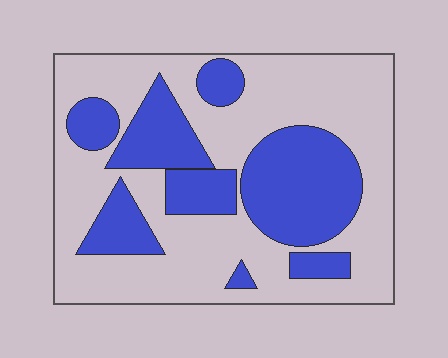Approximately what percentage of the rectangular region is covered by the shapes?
Approximately 35%.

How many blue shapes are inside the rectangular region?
8.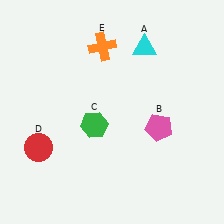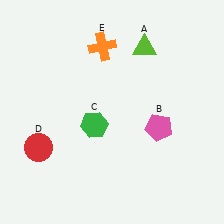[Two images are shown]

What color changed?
The triangle (A) changed from cyan in Image 1 to lime in Image 2.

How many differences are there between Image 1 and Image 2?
There is 1 difference between the two images.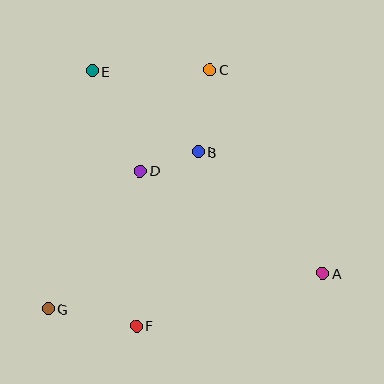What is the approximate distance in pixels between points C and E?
The distance between C and E is approximately 117 pixels.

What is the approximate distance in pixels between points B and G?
The distance between B and G is approximately 217 pixels.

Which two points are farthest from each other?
Points A and E are farthest from each other.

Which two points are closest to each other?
Points B and D are closest to each other.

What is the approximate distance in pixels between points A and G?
The distance between A and G is approximately 277 pixels.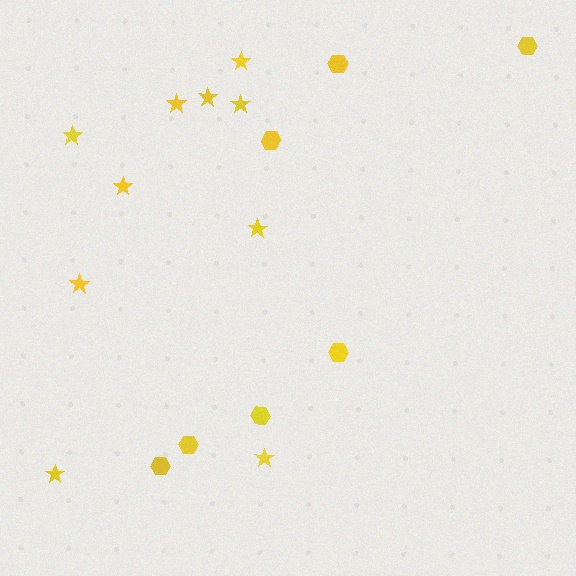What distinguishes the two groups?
There are 2 groups: one group of stars (10) and one group of hexagons (7).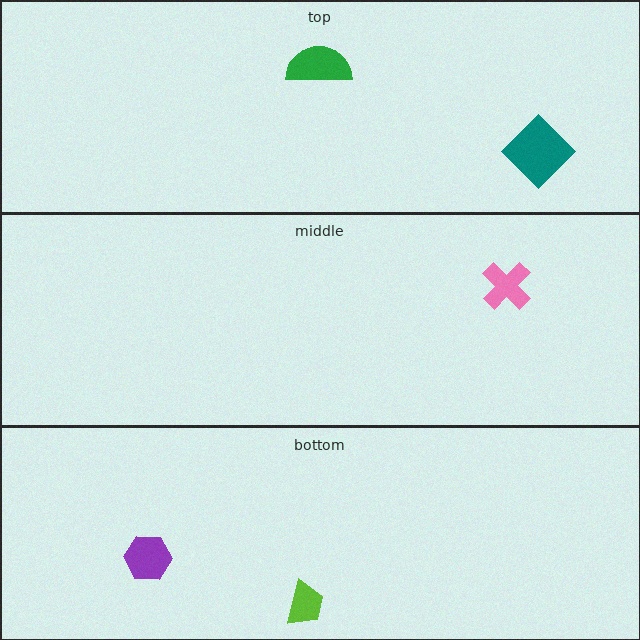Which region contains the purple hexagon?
The bottom region.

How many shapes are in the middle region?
1.